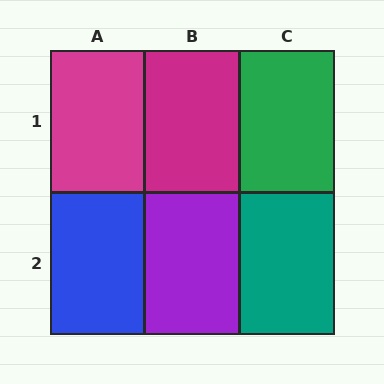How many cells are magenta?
2 cells are magenta.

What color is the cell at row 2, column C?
Teal.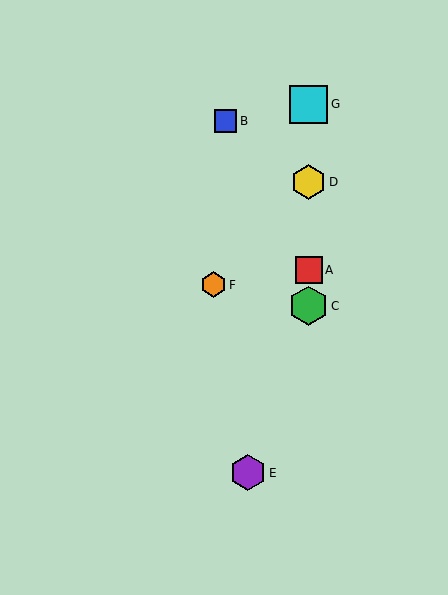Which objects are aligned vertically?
Objects A, C, D, G are aligned vertically.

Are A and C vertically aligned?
Yes, both are at x≈309.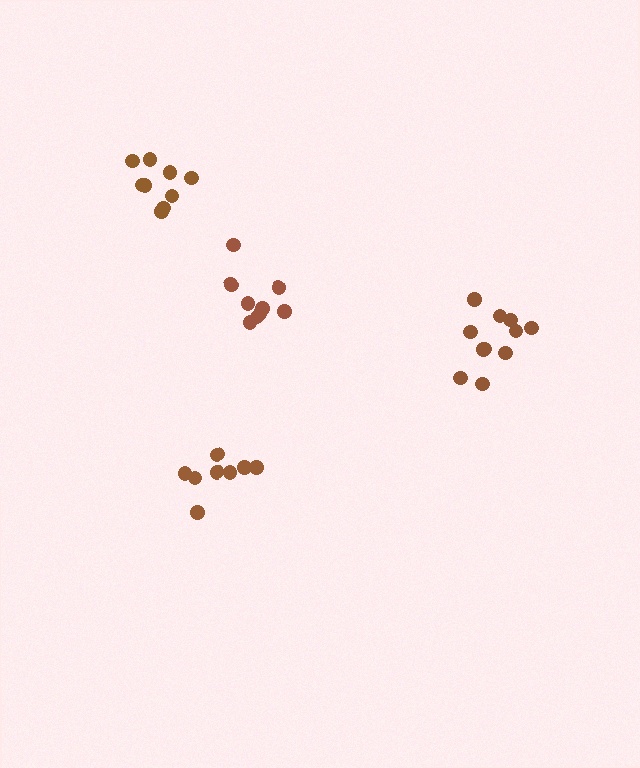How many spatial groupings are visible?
There are 4 spatial groupings.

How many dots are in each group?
Group 1: 11 dots, Group 2: 9 dots, Group 3: 8 dots, Group 4: 9 dots (37 total).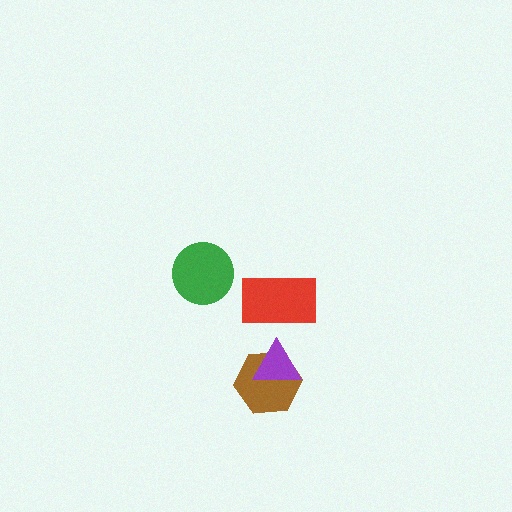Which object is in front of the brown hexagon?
The purple triangle is in front of the brown hexagon.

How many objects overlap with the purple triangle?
1 object overlaps with the purple triangle.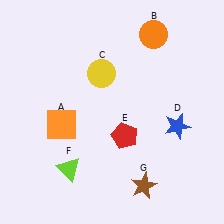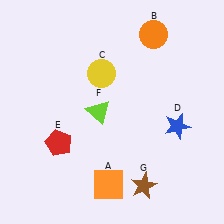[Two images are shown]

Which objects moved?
The objects that moved are: the orange square (A), the red pentagon (E), the lime triangle (F).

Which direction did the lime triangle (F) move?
The lime triangle (F) moved up.